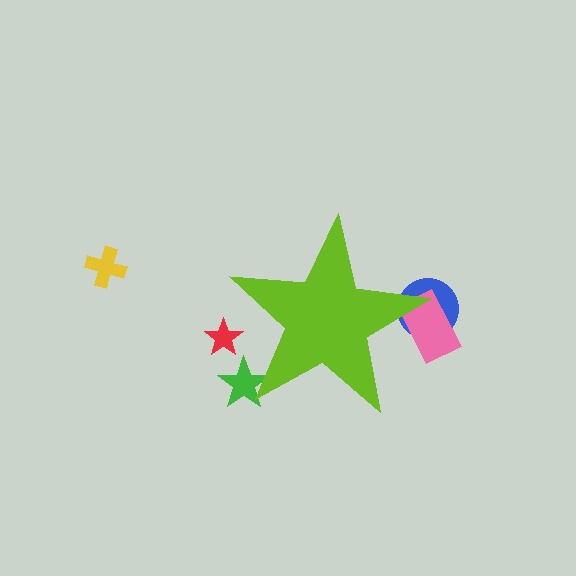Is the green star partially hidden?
Yes, the green star is partially hidden behind the lime star.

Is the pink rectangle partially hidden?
Yes, the pink rectangle is partially hidden behind the lime star.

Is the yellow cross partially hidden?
No, the yellow cross is fully visible.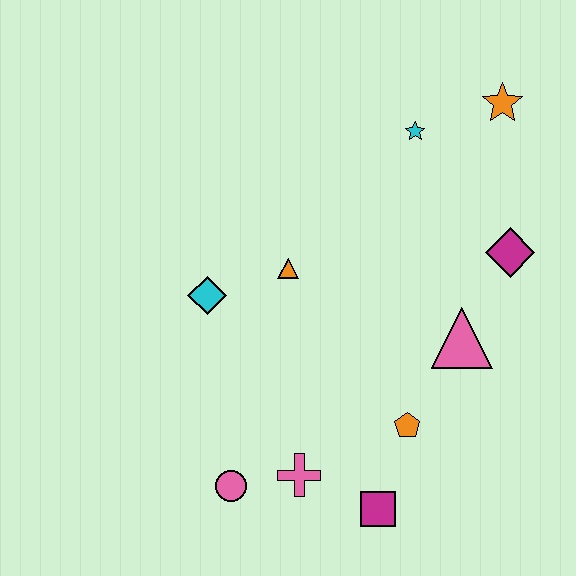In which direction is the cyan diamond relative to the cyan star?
The cyan diamond is to the left of the cyan star.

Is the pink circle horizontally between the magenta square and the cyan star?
No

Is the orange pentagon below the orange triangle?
Yes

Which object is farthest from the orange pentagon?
The orange star is farthest from the orange pentagon.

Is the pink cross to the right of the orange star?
No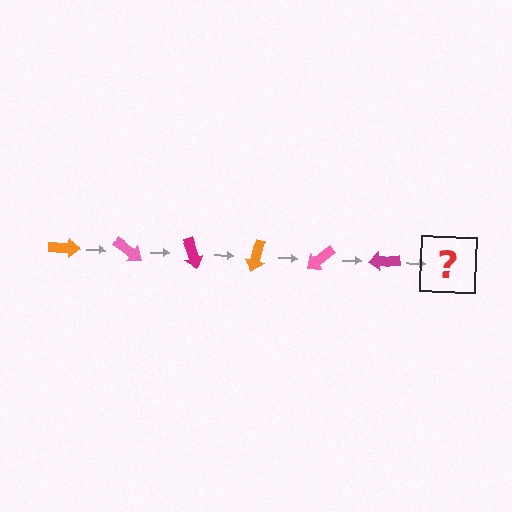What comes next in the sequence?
The next element should be an orange arrow, rotated 210 degrees from the start.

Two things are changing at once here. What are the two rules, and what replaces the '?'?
The two rules are that it rotates 35 degrees each step and the color cycles through orange, pink, and magenta. The '?' should be an orange arrow, rotated 210 degrees from the start.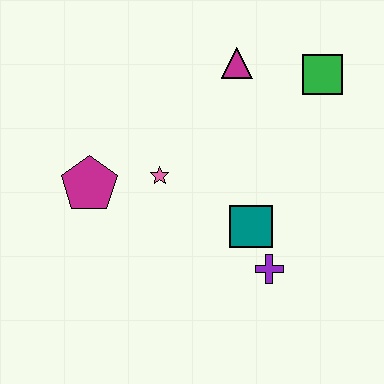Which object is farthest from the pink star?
The green square is farthest from the pink star.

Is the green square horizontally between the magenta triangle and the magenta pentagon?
No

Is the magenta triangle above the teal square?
Yes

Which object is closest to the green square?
The magenta triangle is closest to the green square.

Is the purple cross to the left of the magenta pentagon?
No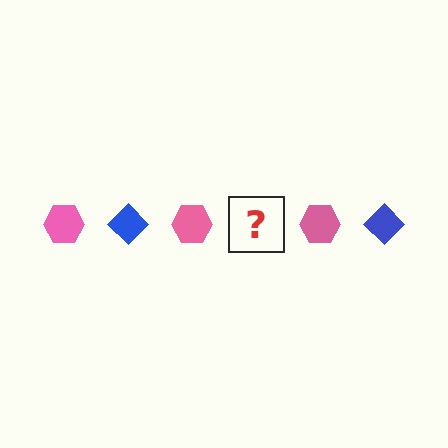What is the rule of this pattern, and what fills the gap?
The rule is that the pattern alternates between pink hexagon and blue diamond. The gap should be filled with a blue diamond.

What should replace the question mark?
The question mark should be replaced with a blue diamond.